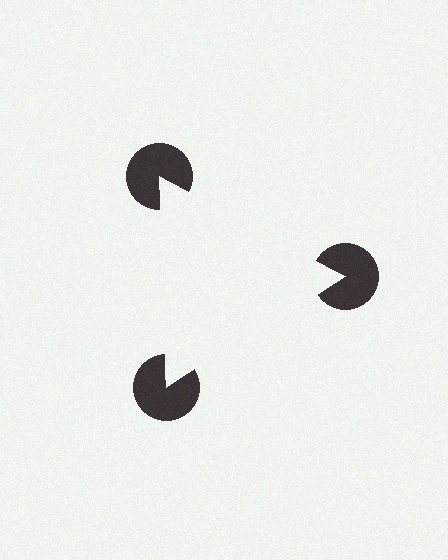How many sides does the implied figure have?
3 sides.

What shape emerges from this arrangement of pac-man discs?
An illusory triangle — its edges are inferred from the aligned wedge cuts in the pac-man discs, not physically drawn.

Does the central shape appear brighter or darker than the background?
It typically appears slightly brighter than the background, even though no actual brightness change is drawn.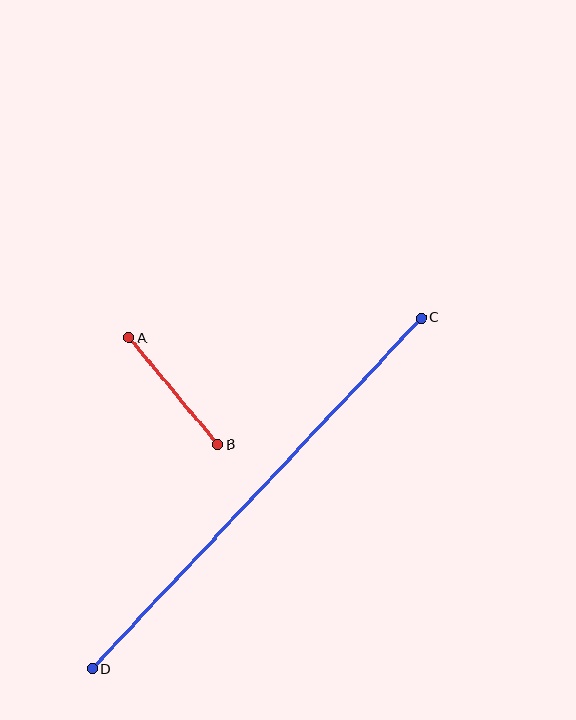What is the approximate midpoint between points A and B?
The midpoint is at approximately (173, 391) pixels.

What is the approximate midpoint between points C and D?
The midpoint is at approximately (257, 493) pixels.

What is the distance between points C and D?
The distance is approximately 481 pixels.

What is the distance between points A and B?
The distance is approximately 139 pixels.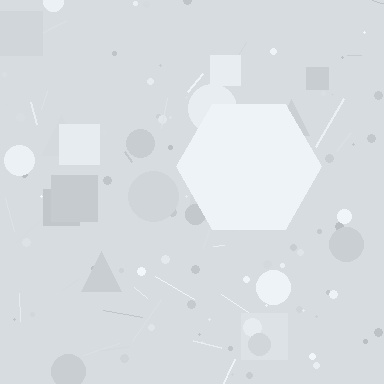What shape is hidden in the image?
A hexagon is hidden in the image.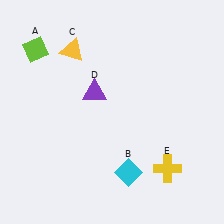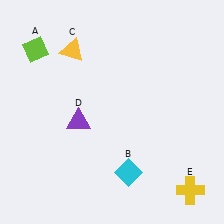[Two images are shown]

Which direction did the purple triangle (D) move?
The purple triangle (D) moved down.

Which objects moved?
The objects that moved are: the purple triangle (D), the yellow cross (E).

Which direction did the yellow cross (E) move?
The yellow cross (E) moved right.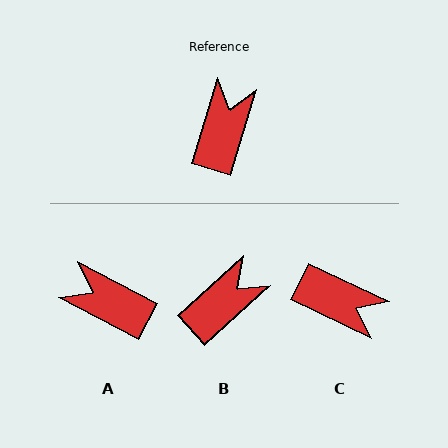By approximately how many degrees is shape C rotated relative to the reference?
Approximately 99 degrees clockwise.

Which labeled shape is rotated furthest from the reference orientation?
C, about 99 degrees away.